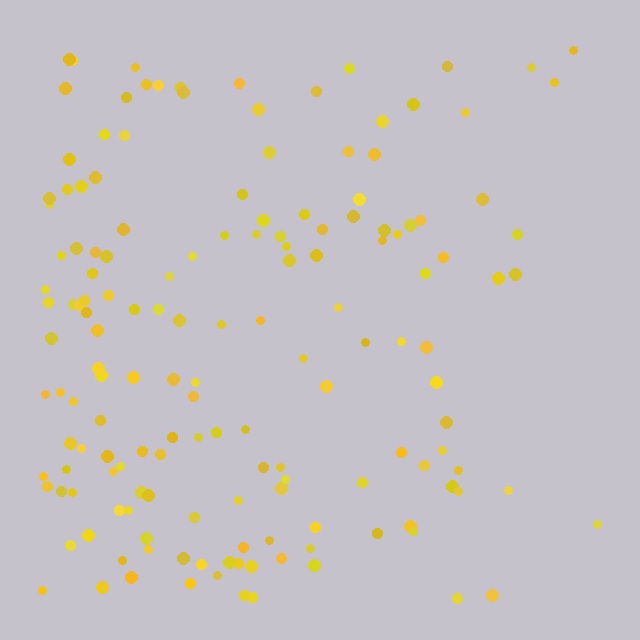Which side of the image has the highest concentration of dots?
The left.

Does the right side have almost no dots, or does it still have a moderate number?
Still a moderate number, just noticeably fewer than the left.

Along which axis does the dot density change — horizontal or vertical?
Horizontal.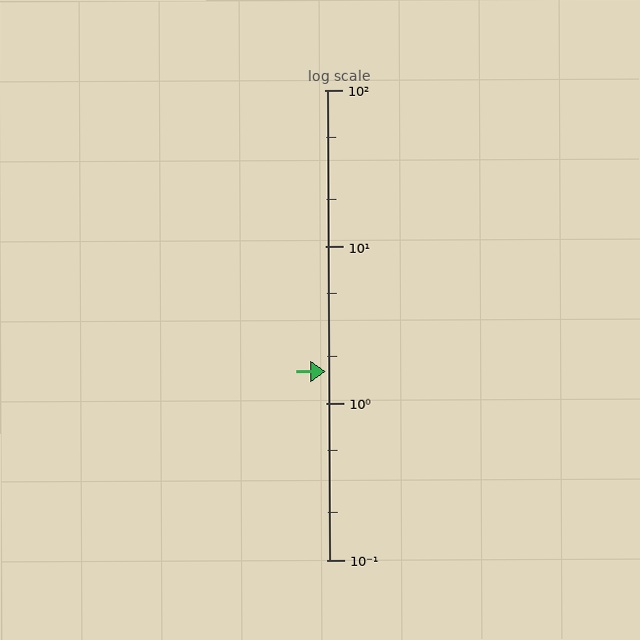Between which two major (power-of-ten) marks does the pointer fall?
The pointer is between 1 and 10.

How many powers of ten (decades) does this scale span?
The scale spans 3 decades, from 0.1 to 100.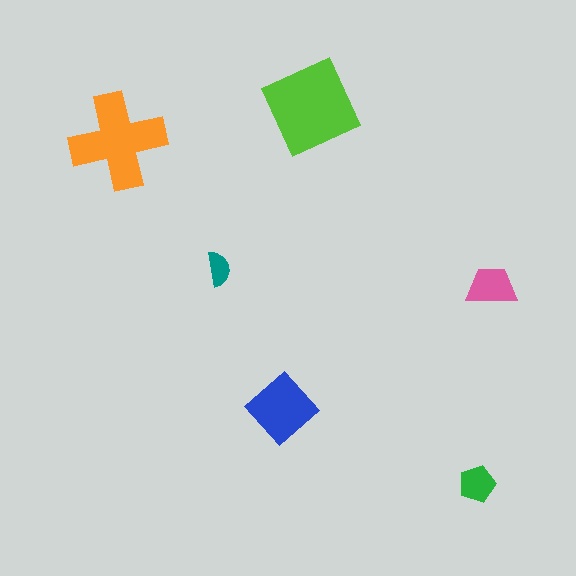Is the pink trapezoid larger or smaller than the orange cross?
Smaller.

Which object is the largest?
The lime diamond.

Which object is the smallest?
The teal semicircle.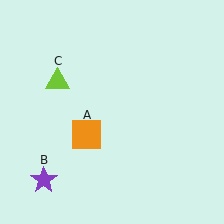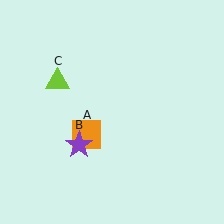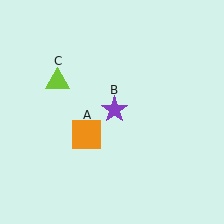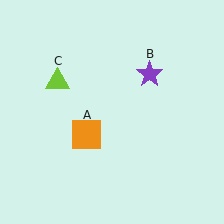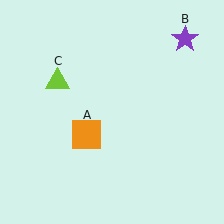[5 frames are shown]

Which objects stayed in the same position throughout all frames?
Orange square (object A) and lime triangle (object C) remained stationary.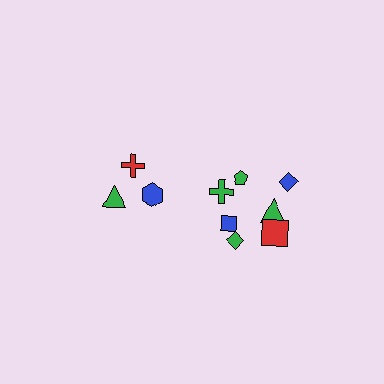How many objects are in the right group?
There are 7 objects.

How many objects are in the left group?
There are 3 objects.